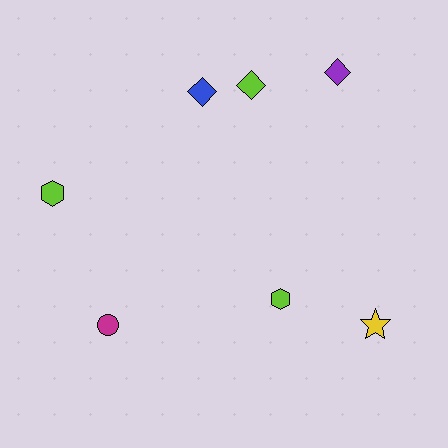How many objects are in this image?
There are 7 objects.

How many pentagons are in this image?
There are no pentagons.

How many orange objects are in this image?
There are no orange objects.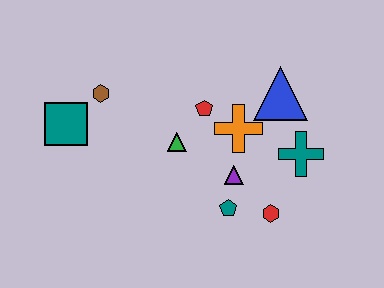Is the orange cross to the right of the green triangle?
Yes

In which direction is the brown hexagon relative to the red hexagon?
The brown hexagon is to the left of the red hexagon.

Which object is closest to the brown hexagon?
The teal square is closest to the brown hexagon.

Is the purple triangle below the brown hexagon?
Yes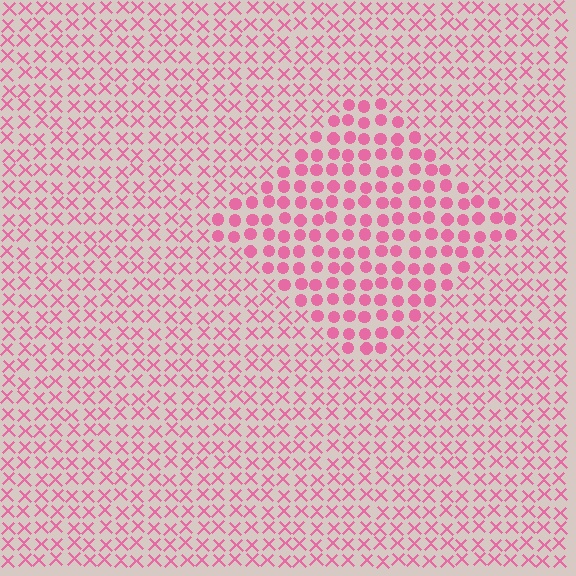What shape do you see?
I see a diamond.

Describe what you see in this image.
The image is filled with small pink elements arranged in a uniform grid. A diamond-shaped region contains circles, while the surrounding area contains X marks. The boundary is defined purely by the change in element shape.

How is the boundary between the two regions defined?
The boundary is defined by a change in element shape: circles inside vs. X marks outside. All elements share the same color and spacing.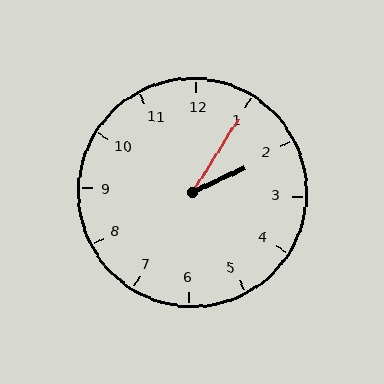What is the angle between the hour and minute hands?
Approximately 32 degrees.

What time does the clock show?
2:05.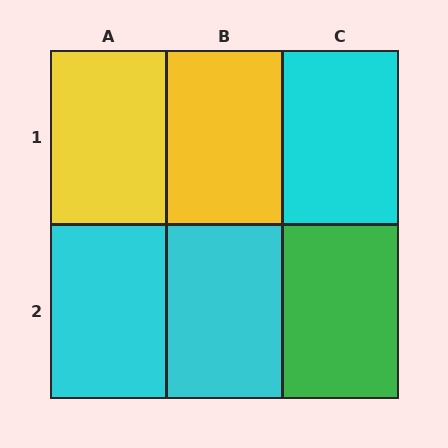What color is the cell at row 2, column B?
Cyan.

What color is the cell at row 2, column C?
Green.